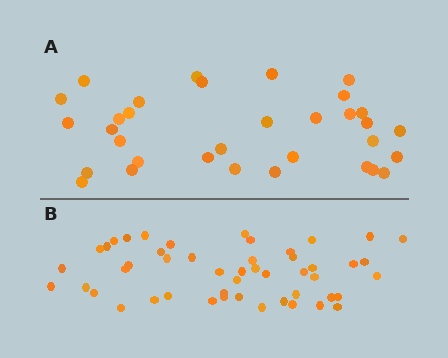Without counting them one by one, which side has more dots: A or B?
Region B (the bottom region) has more dots.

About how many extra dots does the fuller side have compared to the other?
Region B has approximately 15 more dots than region A.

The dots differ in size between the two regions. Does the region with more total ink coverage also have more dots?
No. Region A has more total ink coverage because its dots are larger, but region B actually contains more individual dots. Total area can be misleading — the number of items is what matters here.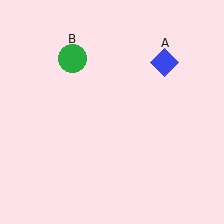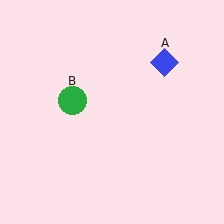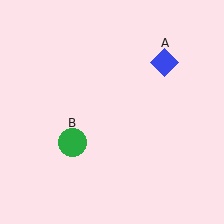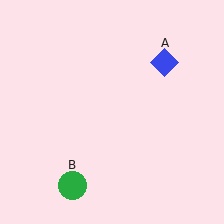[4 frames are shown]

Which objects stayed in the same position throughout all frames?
Blue diamond (object A) remained stationary.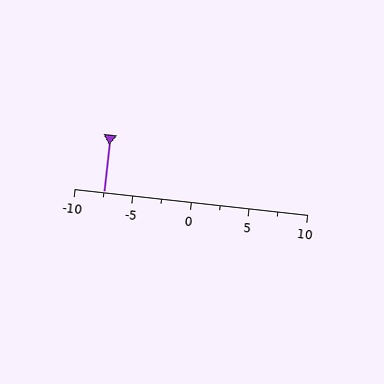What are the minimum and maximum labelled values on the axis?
The axis runs from -10 to 10.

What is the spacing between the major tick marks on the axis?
The major ticks are spaced 5 apart.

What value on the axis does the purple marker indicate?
The marker indicates approximately -7.5.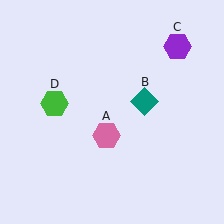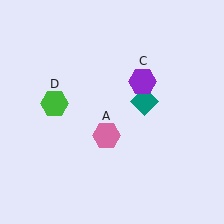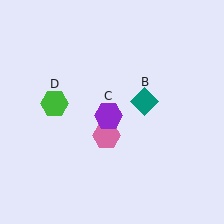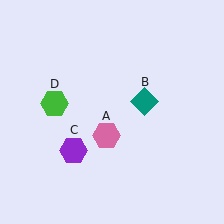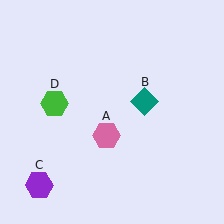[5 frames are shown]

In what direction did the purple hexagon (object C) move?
The purple hexagon (object C) moved down and to the left.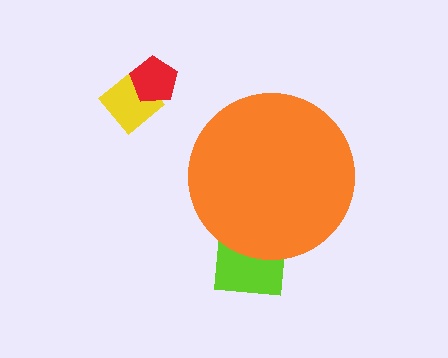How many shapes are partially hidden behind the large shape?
1 shape is partially hidden.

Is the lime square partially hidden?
Yes, the lime square is partially hidden behind the orange circle.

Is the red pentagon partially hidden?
No, the red pentagon is fully visible.